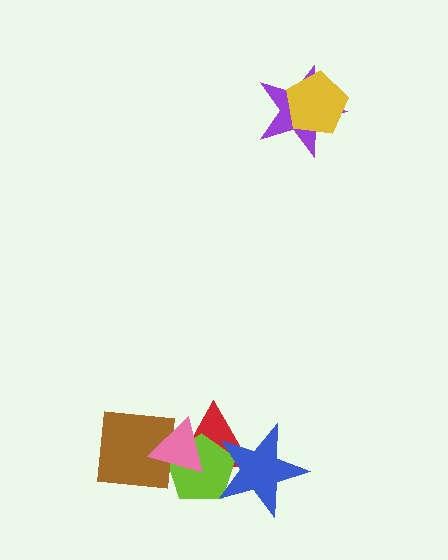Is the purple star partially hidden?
Yes, it is partially covered by another shape.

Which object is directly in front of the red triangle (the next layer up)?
The lime pentagon is directly in front of the red triangle.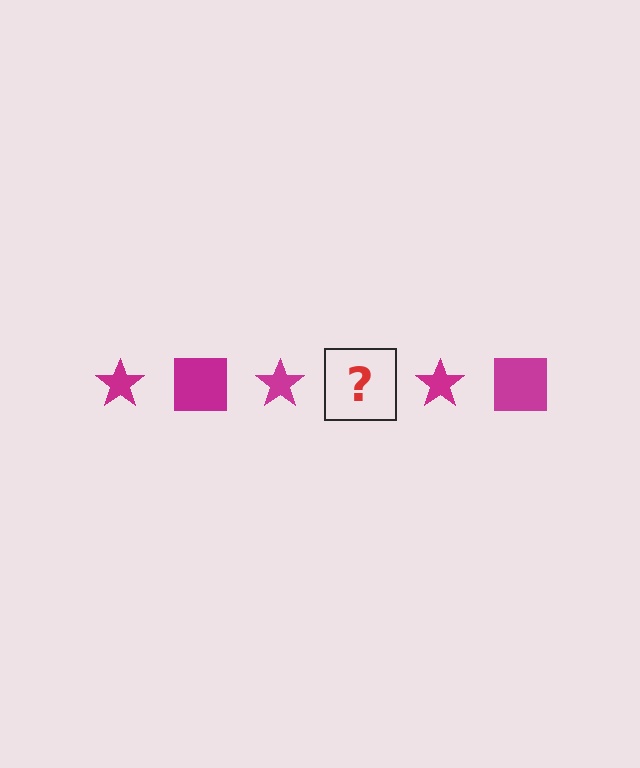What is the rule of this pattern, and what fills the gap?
The rule is that the pattern cycles through star, square shapes in magenta. The gap should be filled with a magenta square.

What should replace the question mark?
The question mark should be replaced with a magenta square.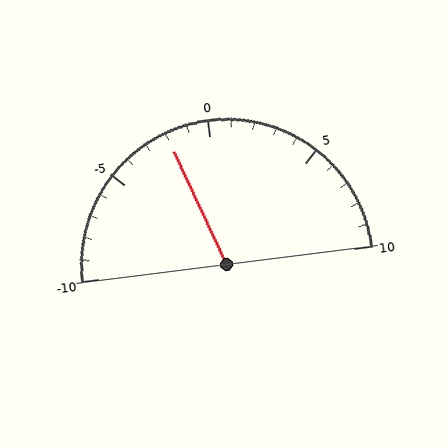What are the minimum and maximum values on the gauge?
The gauge ranges from -10 to 10.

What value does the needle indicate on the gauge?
The needle indicates approximately -2.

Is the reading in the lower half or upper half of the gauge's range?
The reading is in the lower half of the range (-10 to 10).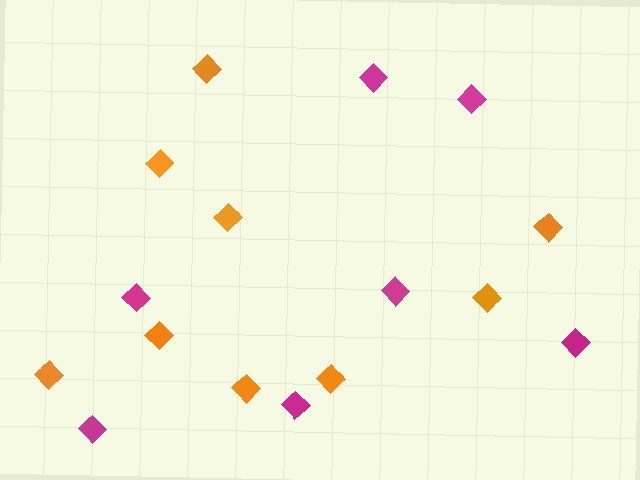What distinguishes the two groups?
There are 2 groups: one group of magenta diamonds (7) and one group of orange diamonds (9).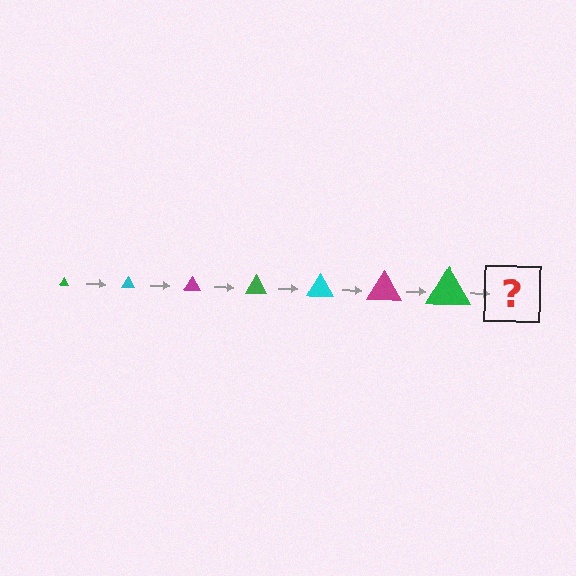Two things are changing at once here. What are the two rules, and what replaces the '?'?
The two rules are that the triangle grows larger each step and the color cycles through green, cyan, and magenta. The '?' should be a cyan triangle, larger than the previous one.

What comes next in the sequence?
The next element should be a cyan triangle, larger than the previous one.